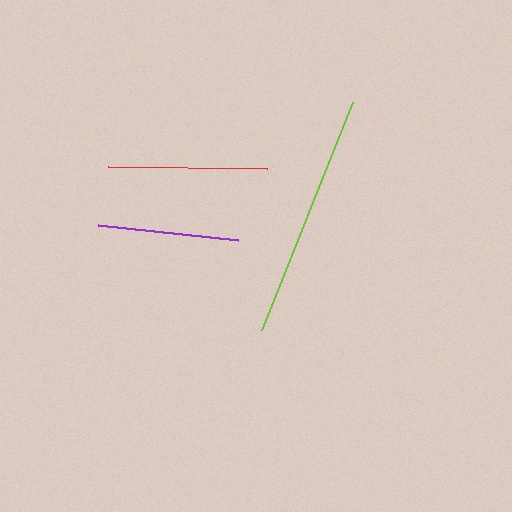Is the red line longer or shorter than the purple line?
The red line is longer than the purple line.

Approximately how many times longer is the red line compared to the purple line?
The red line is approximately 1.1 times the length of the purple line.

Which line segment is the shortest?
The purple line is the shortest at approximately 140 pixels.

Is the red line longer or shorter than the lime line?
The lime line is longer than the red line.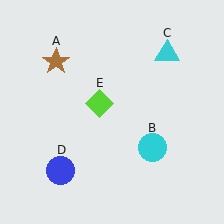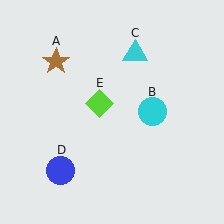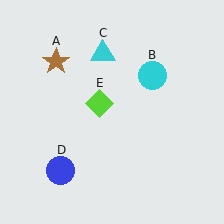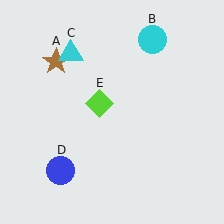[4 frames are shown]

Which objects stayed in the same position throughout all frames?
Brown star (object A) and blue circle (object D) and lime diamond (object E) remained stationary.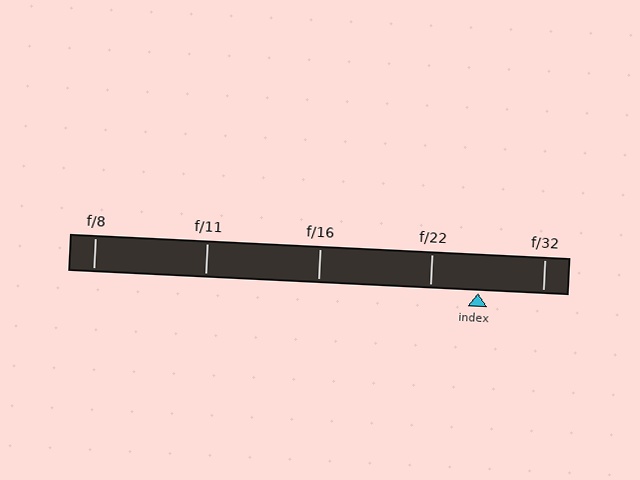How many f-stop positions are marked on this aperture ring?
There are 5 f-stop positions marked.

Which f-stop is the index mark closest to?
The index mark is closest to f/22.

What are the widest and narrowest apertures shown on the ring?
The widest aperture shown is f/8 and the narrowest is f/32.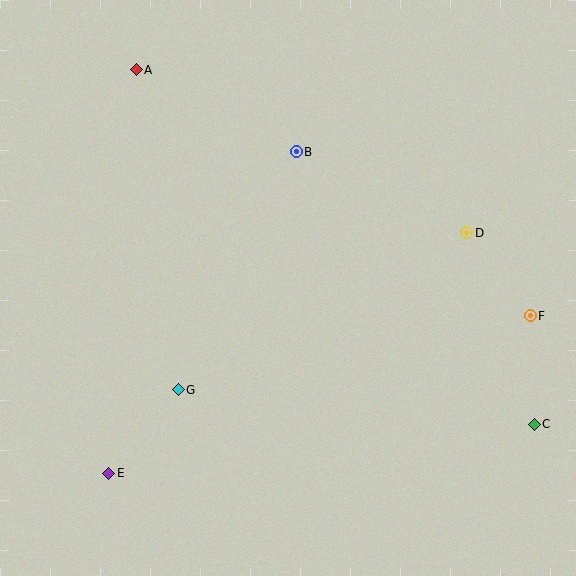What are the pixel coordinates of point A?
Point A is at (136, 70).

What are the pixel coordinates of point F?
Point F is at (530, 316).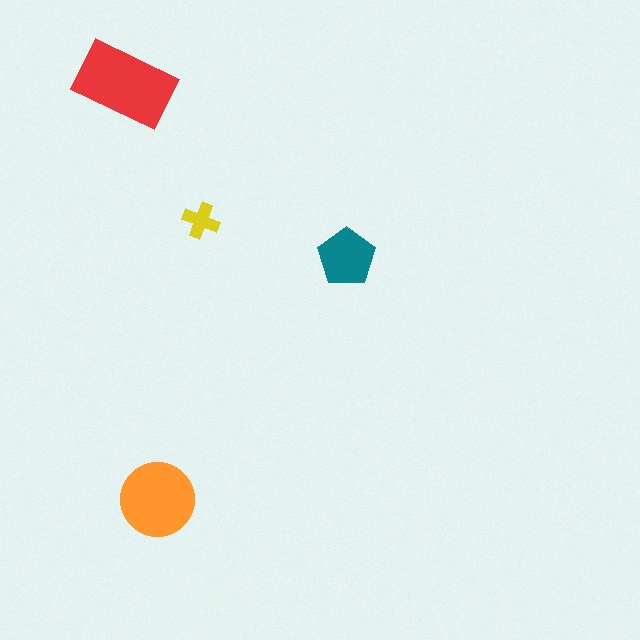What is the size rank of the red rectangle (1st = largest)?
1st.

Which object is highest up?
The red rectangle is topmost.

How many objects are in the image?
There are 4 objects in the image.